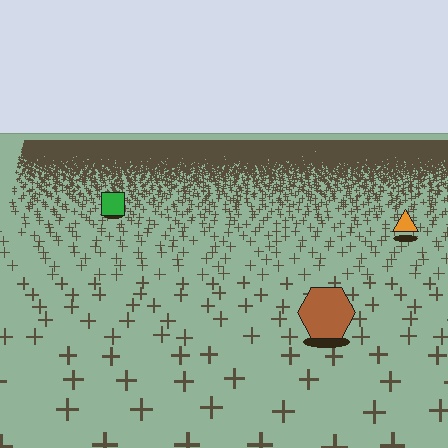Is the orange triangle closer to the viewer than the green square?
Yes. The orange triangle is closer — you can tell from the texture gradient: the ground texture is coarser near it.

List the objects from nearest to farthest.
From nearest to farthest: the brown hexagon, the orange triangle, the green square.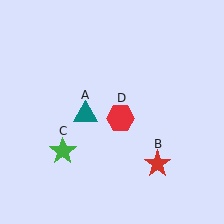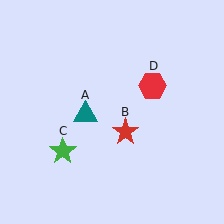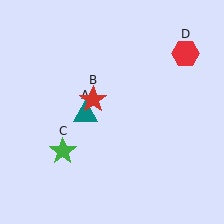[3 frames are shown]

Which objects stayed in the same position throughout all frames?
Teal triangle (object A) and green star (object C) remained stationary.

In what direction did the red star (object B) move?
The red star (object B) moved up and to the left.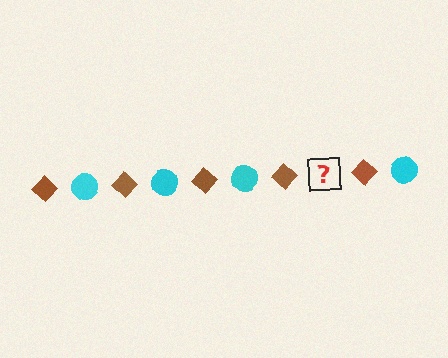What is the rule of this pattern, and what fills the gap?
The rule is that the pattern alternates between brown diamond and cyan circle. The gap should be filled with a cyan circle.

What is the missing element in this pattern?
The missing element is a cyan circle.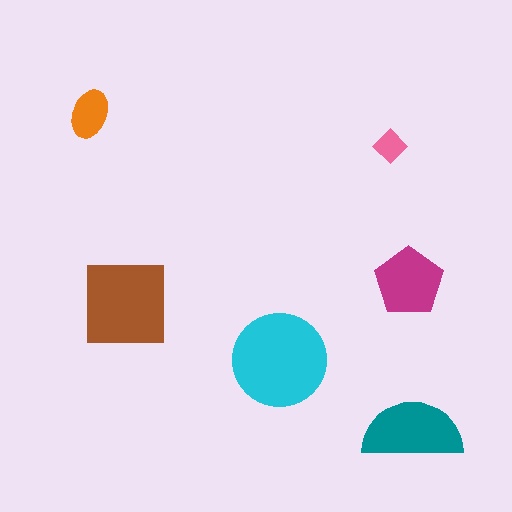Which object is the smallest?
The pink diamond.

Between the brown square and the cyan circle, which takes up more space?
The cyan circle.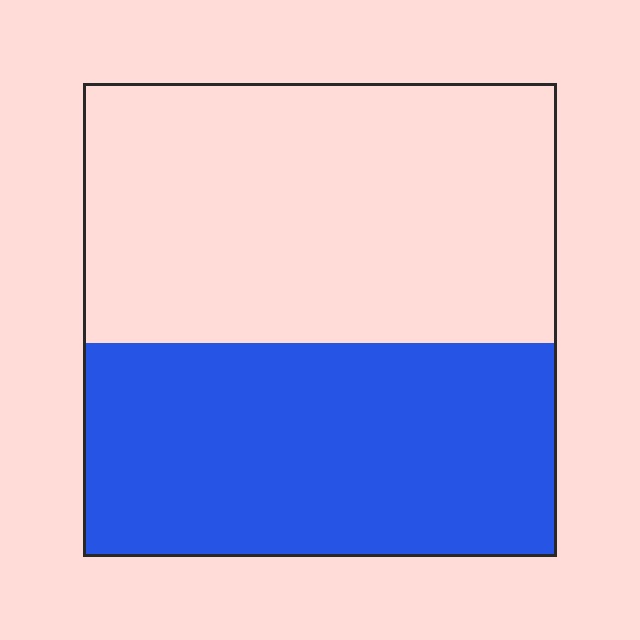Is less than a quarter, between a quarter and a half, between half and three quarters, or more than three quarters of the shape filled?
Between a quarter and a half.